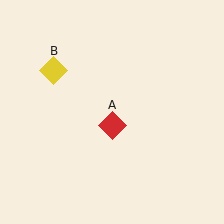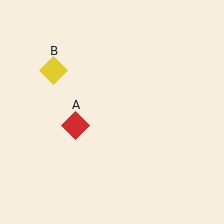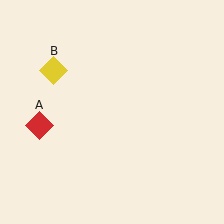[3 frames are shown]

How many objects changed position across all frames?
1 object changed position: red diamond (object A).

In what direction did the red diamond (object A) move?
The red diamond (object A) moved left.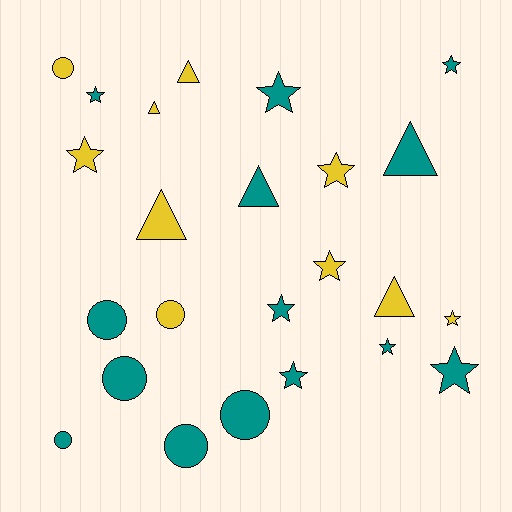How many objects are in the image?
There are 24 objects.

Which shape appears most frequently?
Star, with 11 objects.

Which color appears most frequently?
Teal, with 14 objects.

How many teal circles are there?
There are 5 teal circles.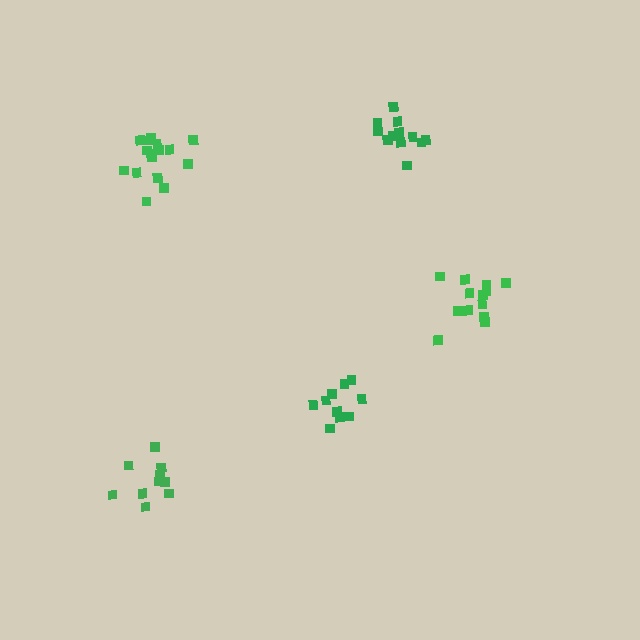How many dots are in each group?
Group 1: 12 dots, Group 2: 14 dots, Group 3: 16 dots, Group 4: 10 dots, Group 5: 10 dots (62 total).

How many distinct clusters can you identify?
There are 5 distinct clusters.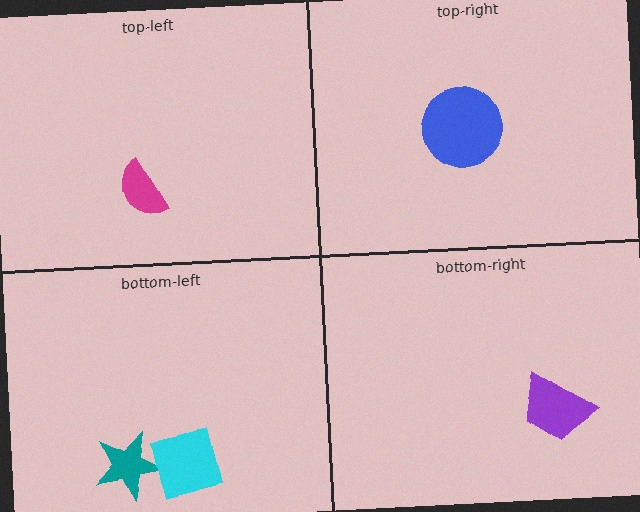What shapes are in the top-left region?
The magenta semicircle.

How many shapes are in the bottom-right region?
1.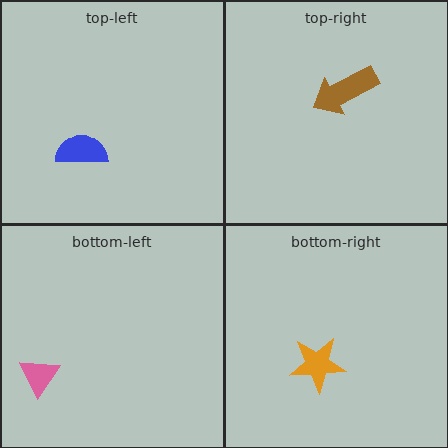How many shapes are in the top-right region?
1.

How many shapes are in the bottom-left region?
1.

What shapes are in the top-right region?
The brown arrow.